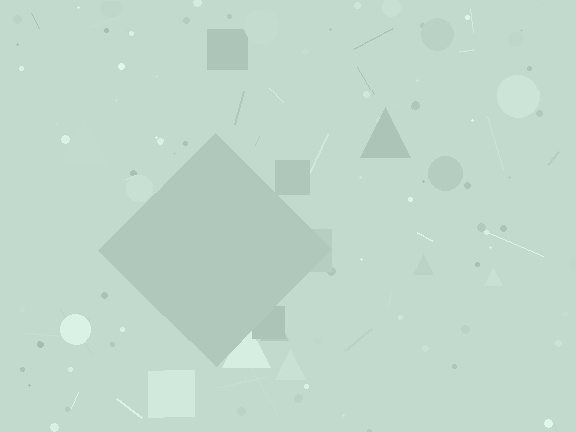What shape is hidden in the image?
A diamond is hidden in the image.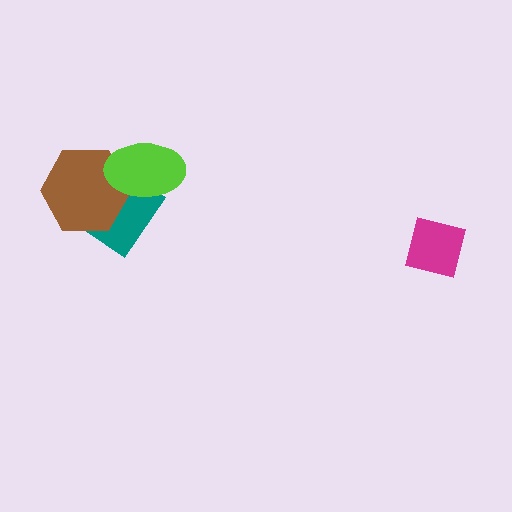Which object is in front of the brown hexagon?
The lime ellipse is in front of the brown hexagon.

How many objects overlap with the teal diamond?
2 objects overlap with the teal diamond.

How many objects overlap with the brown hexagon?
2 objects overlap with the brown hexagon.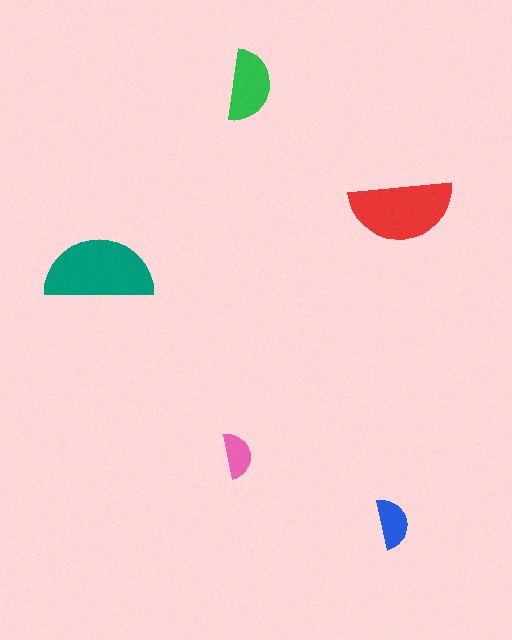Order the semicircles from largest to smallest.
the teal one, the red one, the green one, the blue one, the pink one.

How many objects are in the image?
There are 5 objects in the image.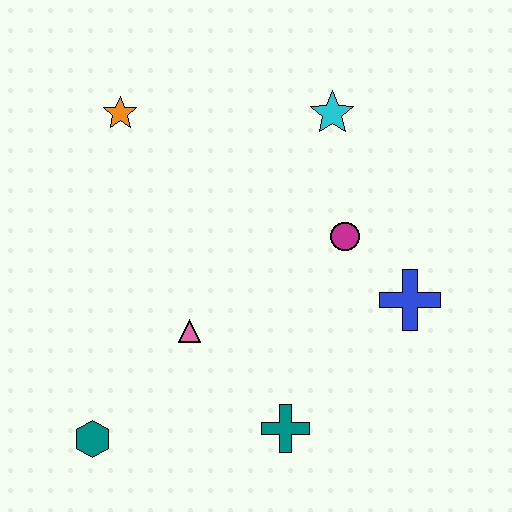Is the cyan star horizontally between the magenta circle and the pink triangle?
Yes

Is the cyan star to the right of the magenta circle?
No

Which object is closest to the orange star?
The cyan star is closest to the orange star.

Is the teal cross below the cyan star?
Yes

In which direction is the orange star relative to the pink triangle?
The orange star is above the pink triangle.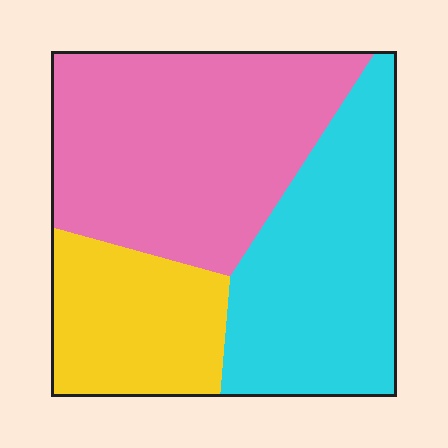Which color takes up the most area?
Pink, at roughly 45%.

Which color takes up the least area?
Yellow, at roughly 20%.